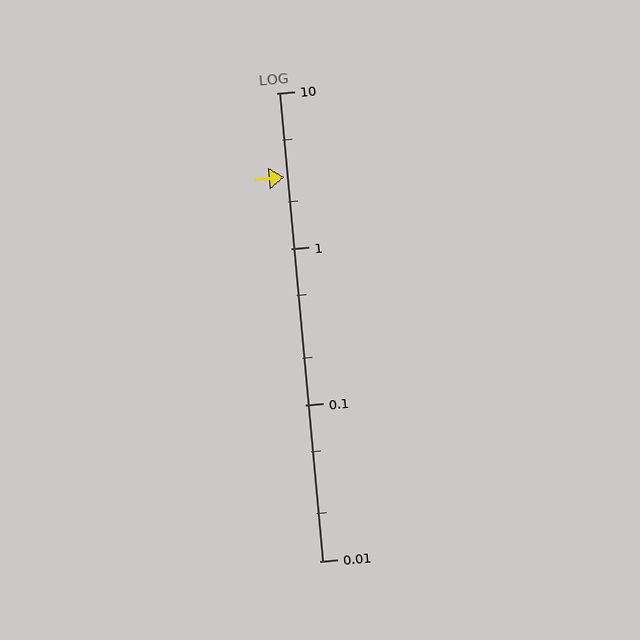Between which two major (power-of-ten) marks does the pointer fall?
The pointer is between 1 and 10.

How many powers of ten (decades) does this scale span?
The scale spans 3 decades, from 0.01 to 10.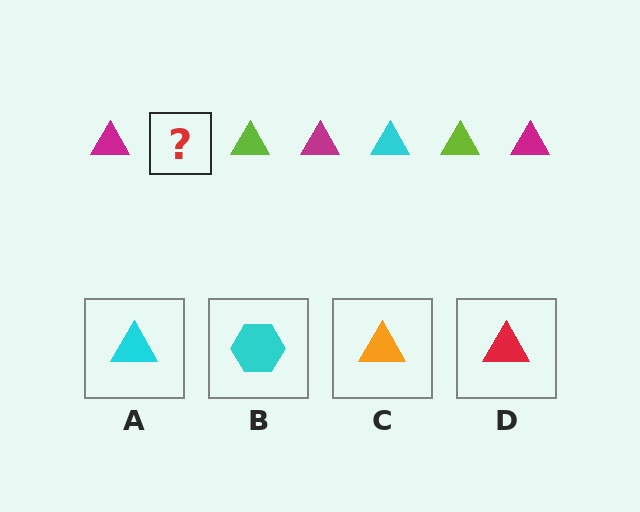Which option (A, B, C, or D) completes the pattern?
A.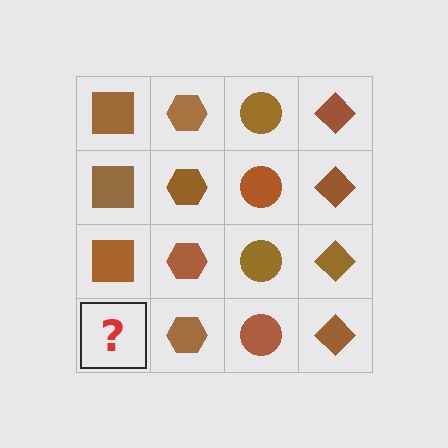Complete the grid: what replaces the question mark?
The question mark should be replaced with a brown square.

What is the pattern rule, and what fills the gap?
The rule is that each column has a consistent shape. The gap should be filled with a brown square.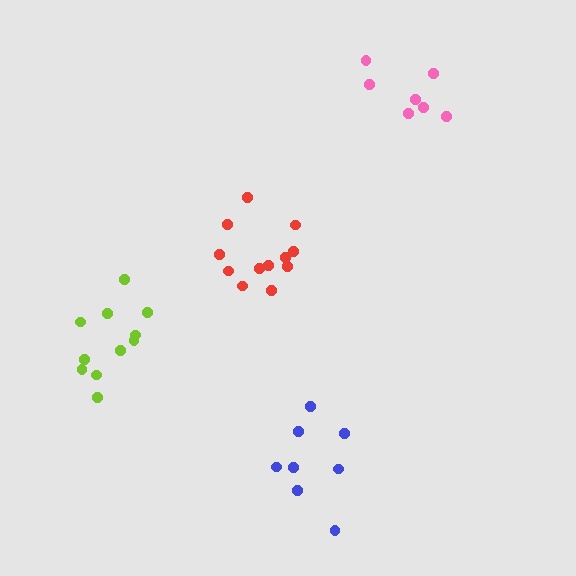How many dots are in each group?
Group 1: 7 dots, Group 2: 12 dots, Group 3: 8 dots, Group 4: 11 dots (38 total).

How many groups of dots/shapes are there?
There are 4 groups.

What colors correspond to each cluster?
The clusters are colored: pink, red, blue, lime.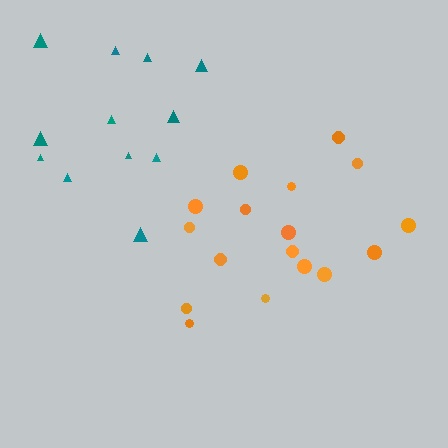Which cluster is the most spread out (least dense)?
Teal.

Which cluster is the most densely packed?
Orange.